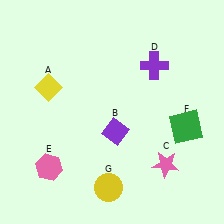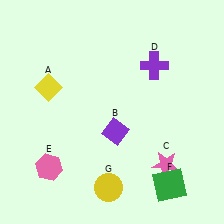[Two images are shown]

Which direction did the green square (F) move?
The green square (F) moved down.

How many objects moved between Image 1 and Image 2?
1 object moved between the two images.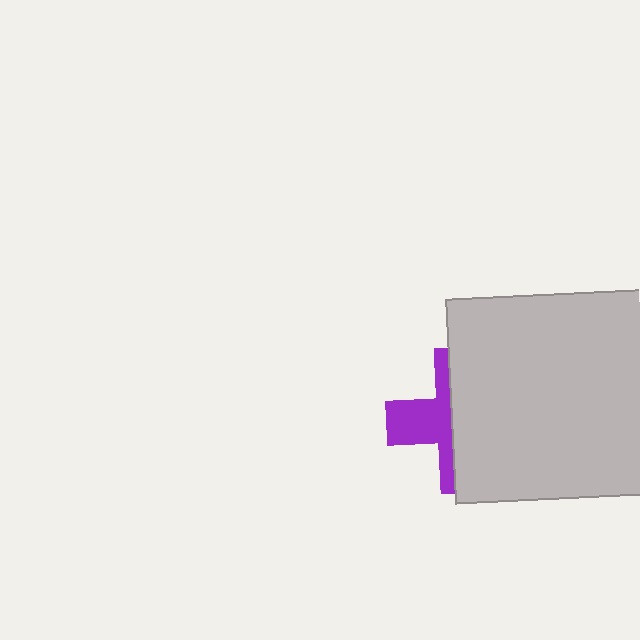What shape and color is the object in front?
The object in front is a light gray rectangle.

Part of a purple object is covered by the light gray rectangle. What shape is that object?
It is a cross.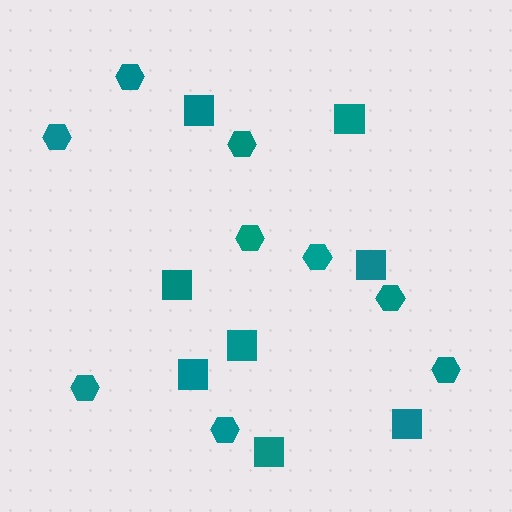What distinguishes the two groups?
There are 2 groups: one group of hexagons (9) and one group of squares (8).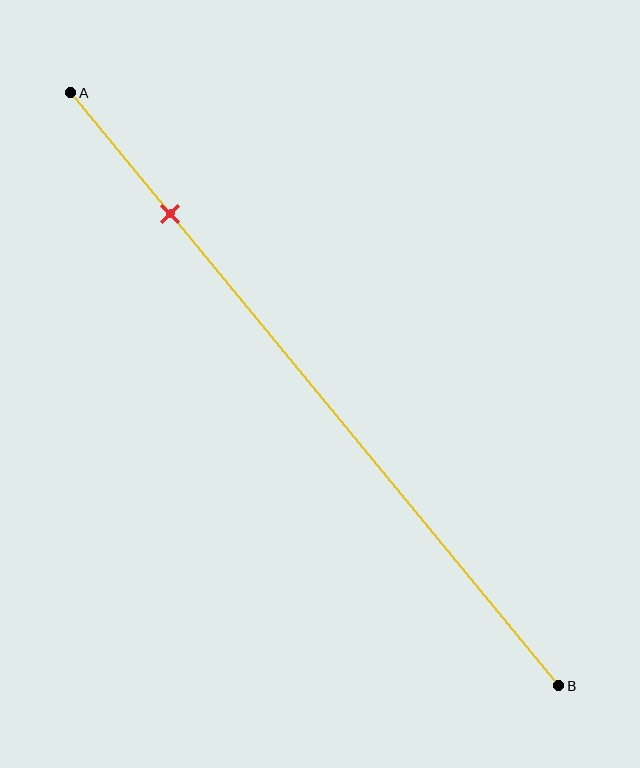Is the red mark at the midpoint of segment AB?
No, the mark is at about 20% from A, not at the 50% midpoint.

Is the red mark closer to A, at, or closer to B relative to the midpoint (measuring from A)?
The red mark is closer to point A than the midpoint of segment AB.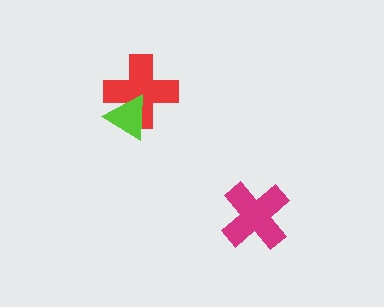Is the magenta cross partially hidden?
No, no other shape covers it.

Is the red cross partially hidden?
Yes, it is partially covered by another shape.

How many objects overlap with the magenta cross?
0 objects overlap with the magenta cross.